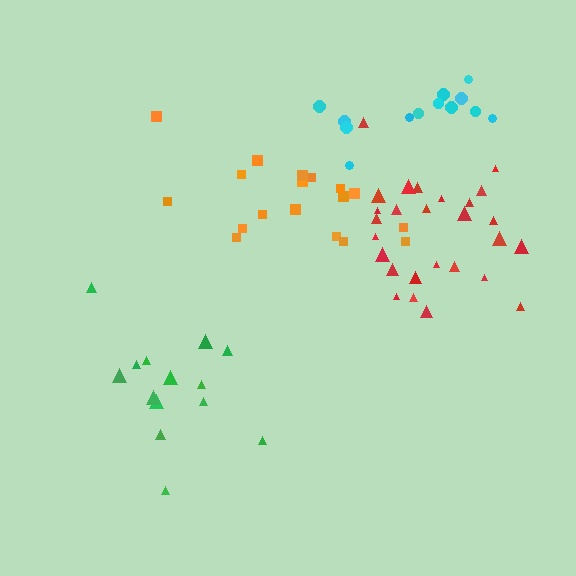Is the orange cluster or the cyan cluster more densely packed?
Cyan.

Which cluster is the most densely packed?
Red.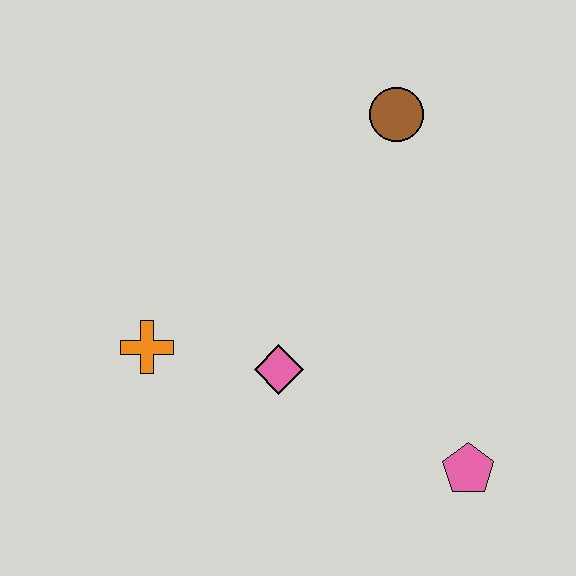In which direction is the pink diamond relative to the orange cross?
The pink diamond is to the right of the orange cross.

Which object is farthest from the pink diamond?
The brown circle is farthest from the pink diamond.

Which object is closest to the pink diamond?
The orange cross is closest to the pink diamond.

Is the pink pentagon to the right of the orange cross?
Yes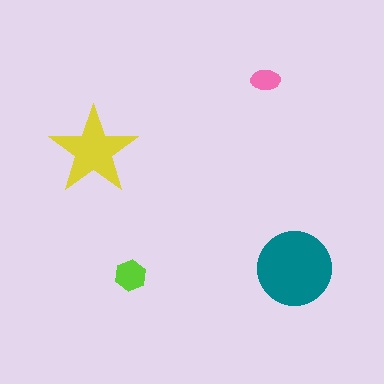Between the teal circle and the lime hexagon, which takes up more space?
The teal circle.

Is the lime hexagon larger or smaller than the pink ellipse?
Larger.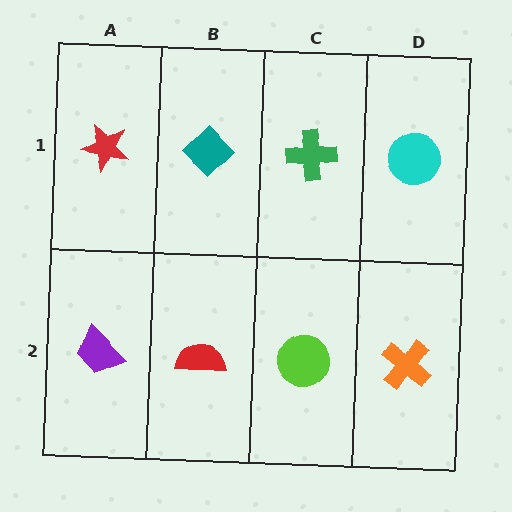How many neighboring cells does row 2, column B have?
3.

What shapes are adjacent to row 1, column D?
An orange cross (row 2, column D), a green cross (row 1, column C).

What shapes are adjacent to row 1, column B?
A red semicircle (row 2, column B), a red star (row 1, column A), a green cross (row 1, column C).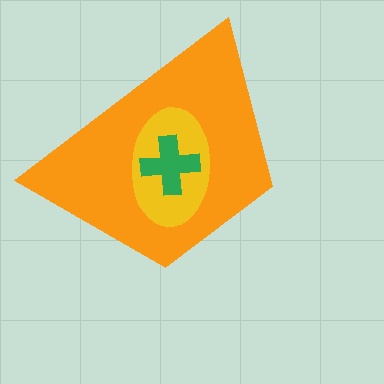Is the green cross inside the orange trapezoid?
Yes.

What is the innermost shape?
The green cross.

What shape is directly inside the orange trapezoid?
The yellow ellipse.